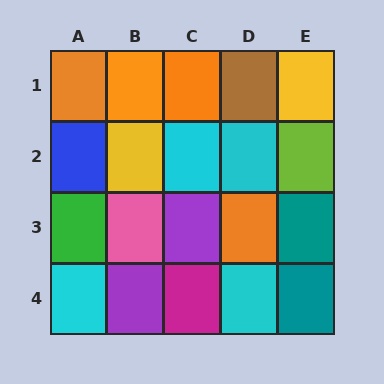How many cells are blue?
1 cell is blue.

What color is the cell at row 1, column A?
Orange.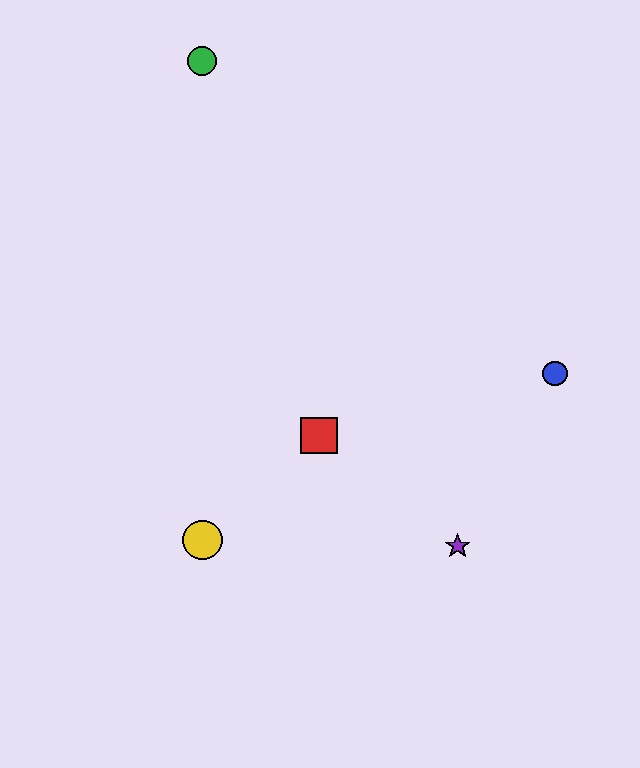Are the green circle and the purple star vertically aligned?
No, the green circle is at x≈202 and the purple star is at x≈458.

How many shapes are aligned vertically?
2 shapes (the green circle, the yellow circle) are aligned vertically.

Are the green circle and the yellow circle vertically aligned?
Yes, both are at x≈202.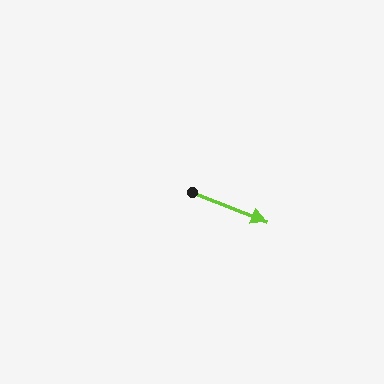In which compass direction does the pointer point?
East.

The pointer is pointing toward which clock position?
Roughly 4 o'clock.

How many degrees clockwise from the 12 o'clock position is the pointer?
Approximately 112 degrees.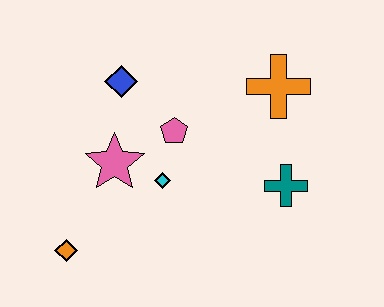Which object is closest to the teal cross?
The orange cross is closest to the teal cross.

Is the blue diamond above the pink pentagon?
Yes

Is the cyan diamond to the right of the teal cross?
No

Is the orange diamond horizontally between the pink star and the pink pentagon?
No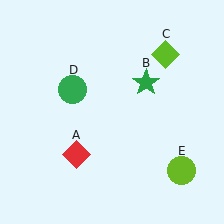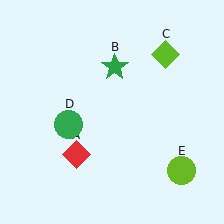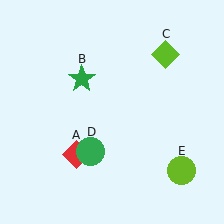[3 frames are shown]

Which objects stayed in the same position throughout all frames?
Red diamond (object A) and lime diamond (object C) and lime circle (object E) remained stationary.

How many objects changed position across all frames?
2 objects changed position: green star (object B), green circle (object D).